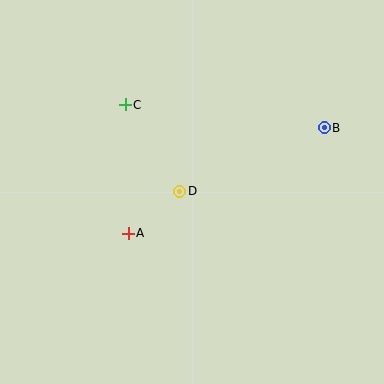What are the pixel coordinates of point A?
Point A is at (128, 233).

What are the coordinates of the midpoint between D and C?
The midpoint between D and C is at (153, 148).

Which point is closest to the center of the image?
Point D at (180, 191) is closest to the center.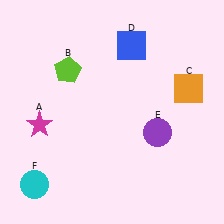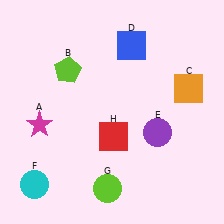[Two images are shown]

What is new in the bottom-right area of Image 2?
A red square (H) was added in the bottom-right area of Image 2.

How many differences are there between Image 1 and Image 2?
There are 2 differences between the two images.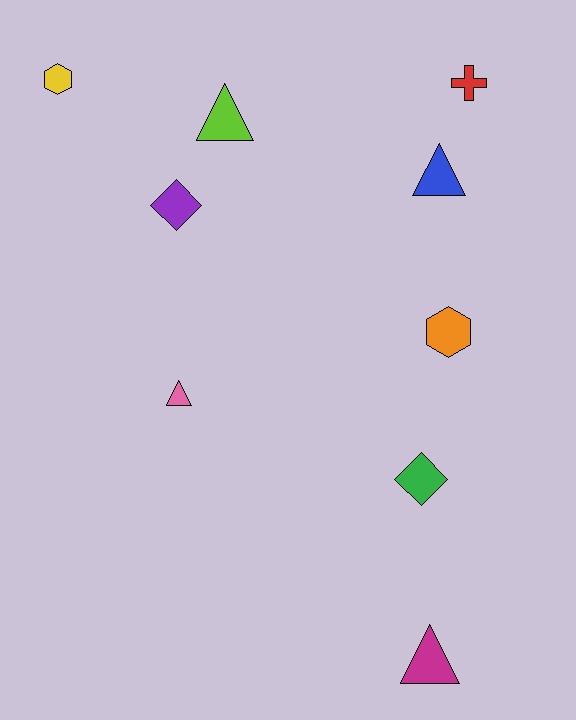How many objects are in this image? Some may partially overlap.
There are 9 objects.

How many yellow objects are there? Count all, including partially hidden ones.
There is 1 yellow object.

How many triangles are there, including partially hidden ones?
There are 4 triangles.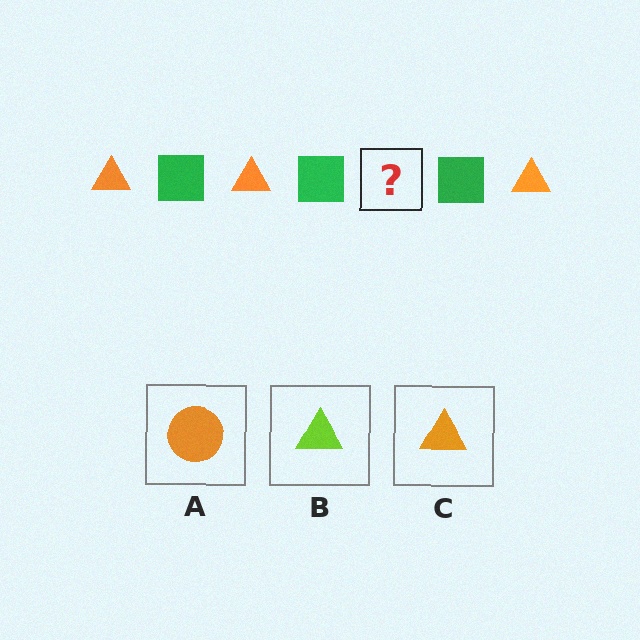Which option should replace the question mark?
Option C.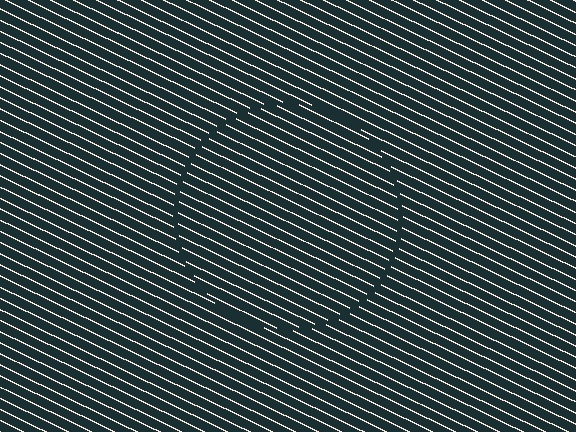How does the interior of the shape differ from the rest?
The interior of the shape contains the same grating, shifted by half a period — the contour is defined by the phase discontinuity where line-ends from the inner and outer gratings abut.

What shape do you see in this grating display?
An illusory circle. The interior of the shape contains the same grating, shifted by half a period — the contour is defined by the phase discontinuity where line-ends from the inner and outer gratings abut.